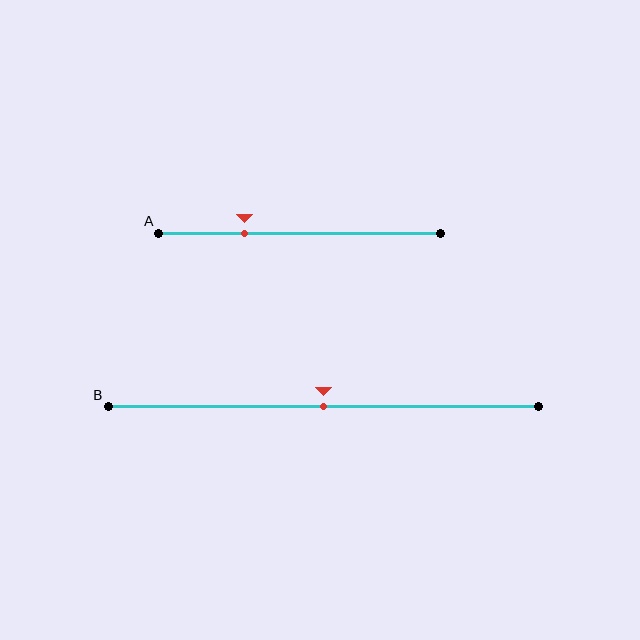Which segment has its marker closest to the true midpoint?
Segment B has its marker closest to the true midpoint.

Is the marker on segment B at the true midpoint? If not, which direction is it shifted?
Yes, the marker on segment B is at the true midpoint.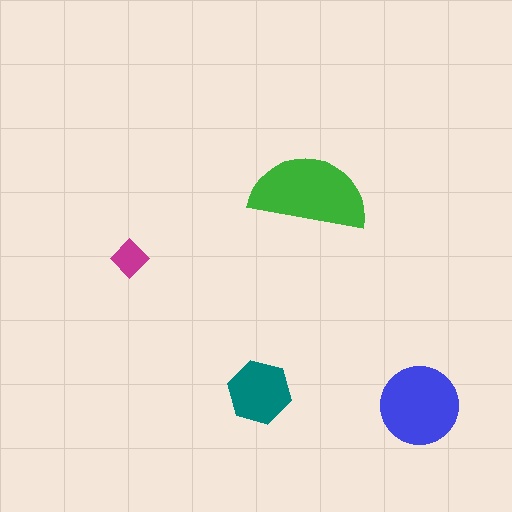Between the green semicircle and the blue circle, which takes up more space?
The green semicircle.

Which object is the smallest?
The magenta diamond.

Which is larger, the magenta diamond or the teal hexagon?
The teal hexagon.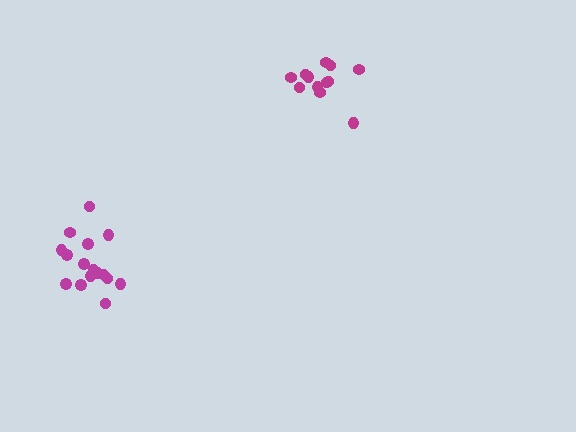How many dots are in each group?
Group 1: 12 dots, Group 2: 16 dots (28 total).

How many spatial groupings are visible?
There are 2 spatial groupings.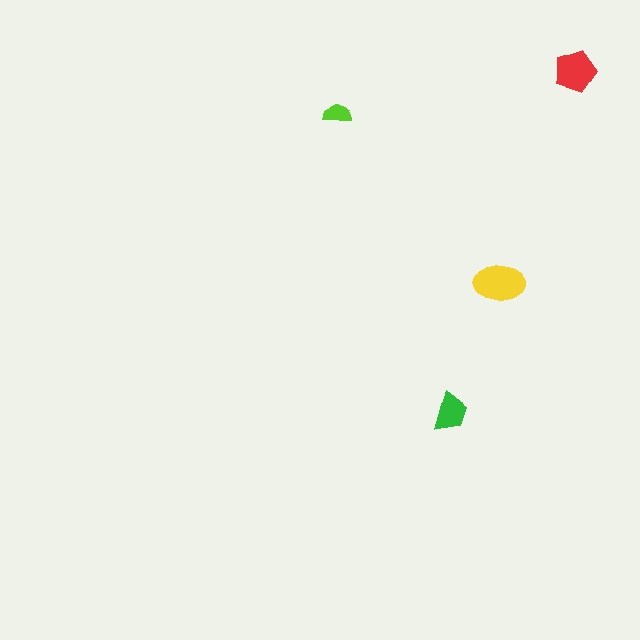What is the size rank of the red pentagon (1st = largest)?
2nd.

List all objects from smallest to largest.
The lime semicircle, the green trapezoid, the red pentagon, the yellow ellipse.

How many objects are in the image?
There are 4 objects in the image.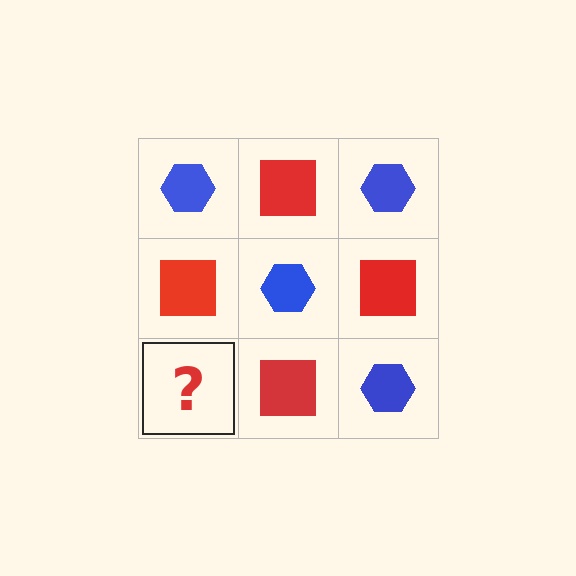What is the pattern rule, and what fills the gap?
The rule is that it alternates blue hexagon and red square in a checkerboard pattern. The gap should be filled with a blue hexagon.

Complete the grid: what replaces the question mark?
The question mark should be replaced with a blue hexagon.